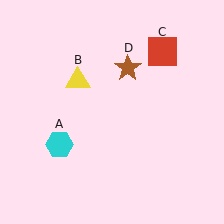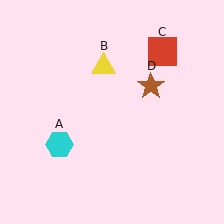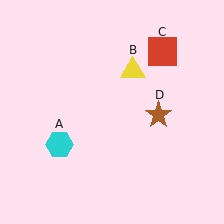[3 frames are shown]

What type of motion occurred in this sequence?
The yellow triangle (object B), brown star (object D) rotated clockwise around the center of the scene.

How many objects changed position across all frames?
2 objects changed position: yellow triangle (object B), brown star (object D).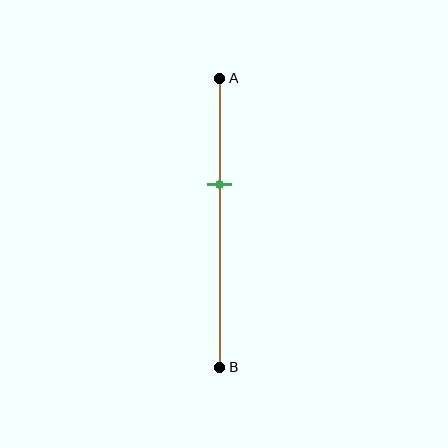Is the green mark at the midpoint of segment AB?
No, the mark is at about 35% from A, not at the 50% midpoint.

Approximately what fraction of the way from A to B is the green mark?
The green mark is approximately 35% of the way from A to B.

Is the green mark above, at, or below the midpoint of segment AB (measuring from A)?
The green mark is above the midpoint of segment AB.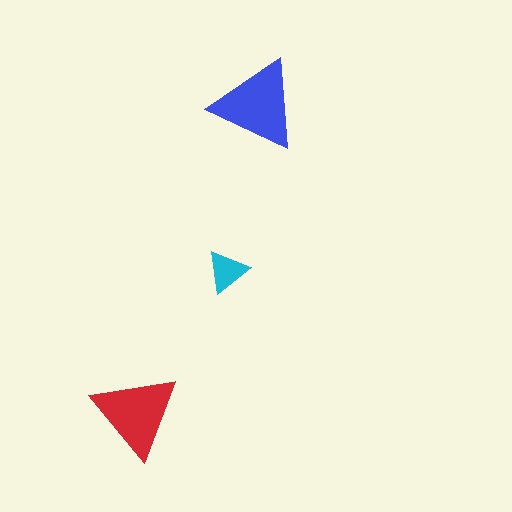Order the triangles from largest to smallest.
the blue one, the red one, the cyan one.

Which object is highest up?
The blue triangle is topmost.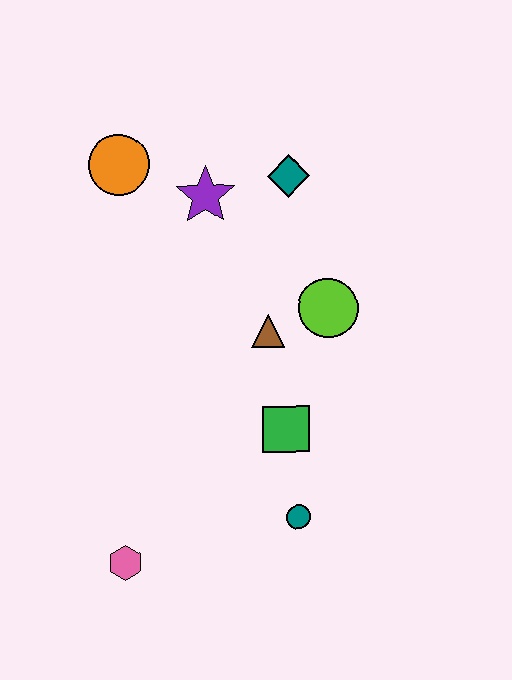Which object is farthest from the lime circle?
The pink hexagon is farthest from the lime circle.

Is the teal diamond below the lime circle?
No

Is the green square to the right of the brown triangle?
Yes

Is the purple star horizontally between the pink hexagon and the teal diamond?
Yes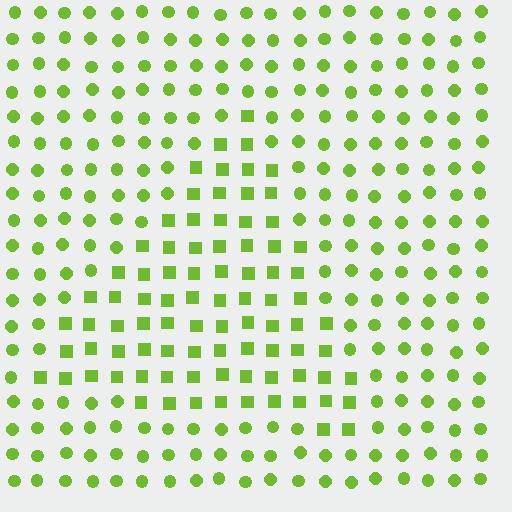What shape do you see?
I see a triangle.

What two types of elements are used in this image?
The image uses squares inside the triangle region and circles outside it.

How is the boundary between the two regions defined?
The boundary is defined by a change in element shape: squares inside vs. circles outside. All elements share the same color and spacing.